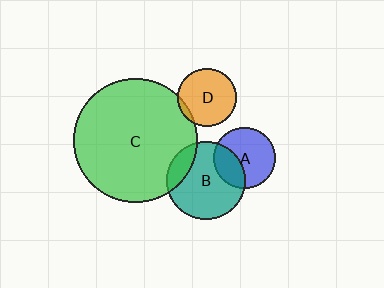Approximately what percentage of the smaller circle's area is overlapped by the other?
Approximately 15%.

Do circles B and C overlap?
Yes.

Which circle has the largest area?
Circle C (green).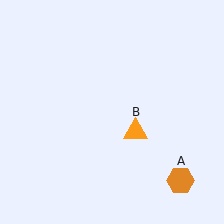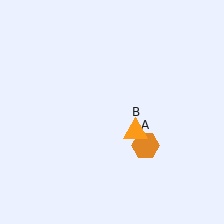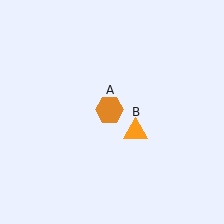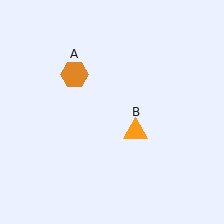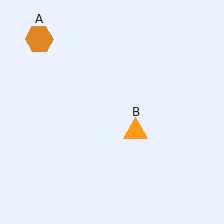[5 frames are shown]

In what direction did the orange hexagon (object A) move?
The orange hexagon (object A) moved up and to the left.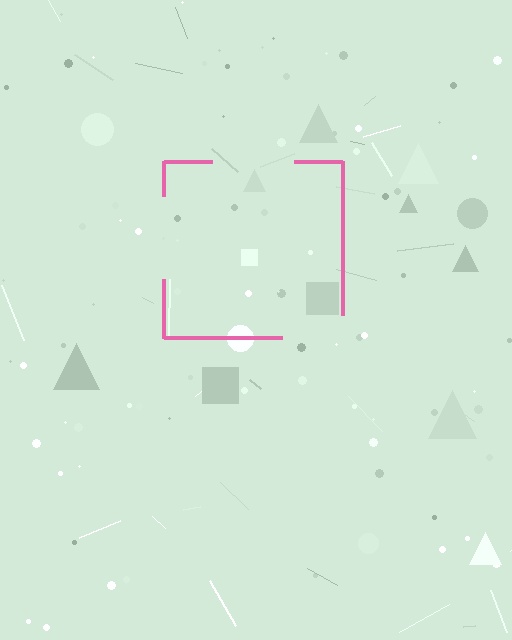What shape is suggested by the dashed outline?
The dashed outline suggests a square.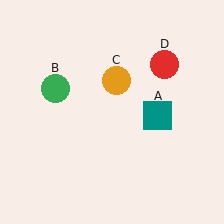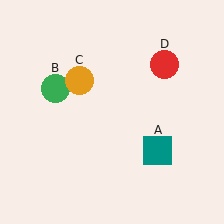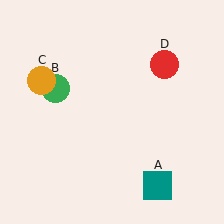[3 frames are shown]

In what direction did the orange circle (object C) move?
The orange circle (object C) moved left.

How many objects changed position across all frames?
2 objects changed position: teal square (object A), orange circle (object C).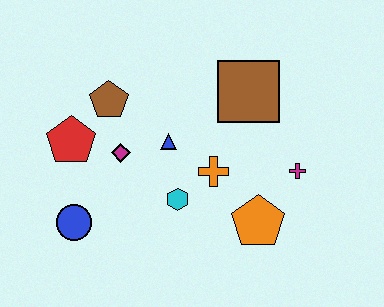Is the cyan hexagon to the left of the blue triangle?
No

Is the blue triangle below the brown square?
Yes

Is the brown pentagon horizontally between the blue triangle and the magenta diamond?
No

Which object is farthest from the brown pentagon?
The magenta cross is farthest from the brown pentagon.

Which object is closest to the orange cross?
The cyan hexagon is closest to the orange cross.